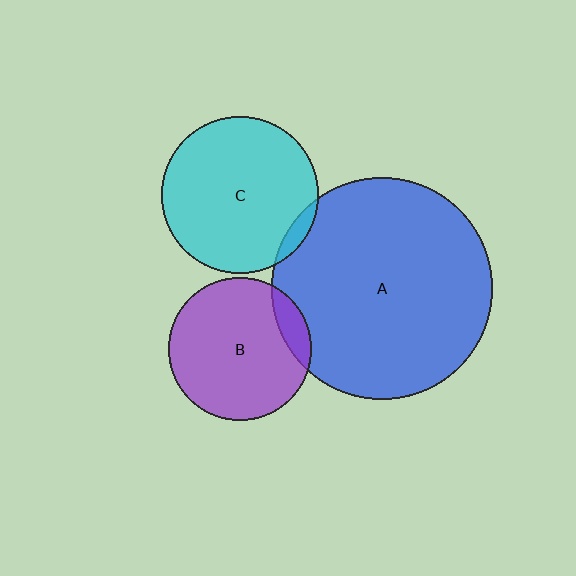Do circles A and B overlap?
Yes.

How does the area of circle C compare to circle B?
Approximately 1.2 times.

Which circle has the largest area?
Circle A (blue).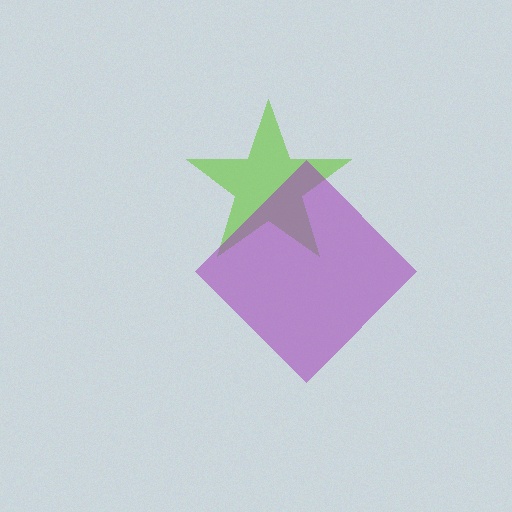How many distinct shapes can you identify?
There are 2 distinct shapes: a lime star, a purple diamond.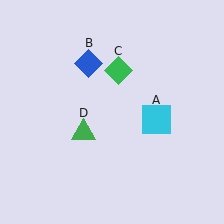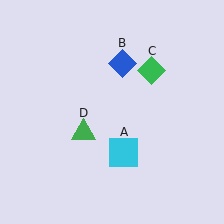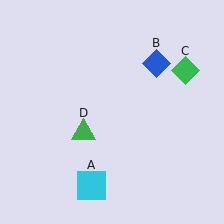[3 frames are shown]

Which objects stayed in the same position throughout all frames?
Green triangle (object D) remained stationary.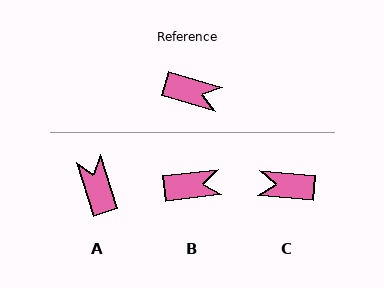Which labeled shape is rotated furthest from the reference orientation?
C, about 169 degrees away.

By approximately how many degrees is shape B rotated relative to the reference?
Approximately 23 degrees counter-clockwise.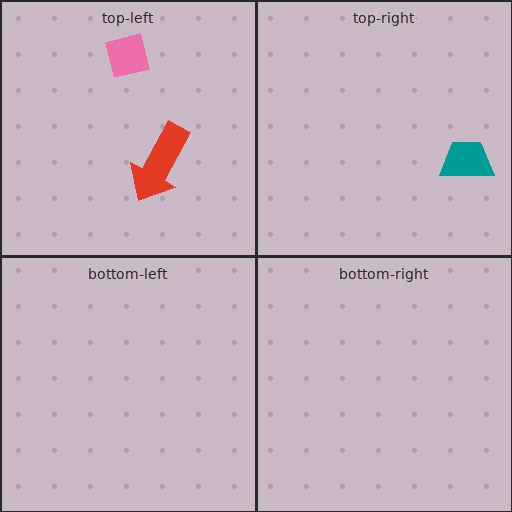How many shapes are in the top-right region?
1.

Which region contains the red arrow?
The top-left region.